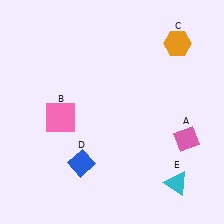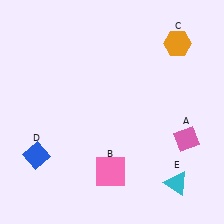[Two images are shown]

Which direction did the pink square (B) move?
The pink square (B) moved down.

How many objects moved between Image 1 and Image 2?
2 objects moved between the two images.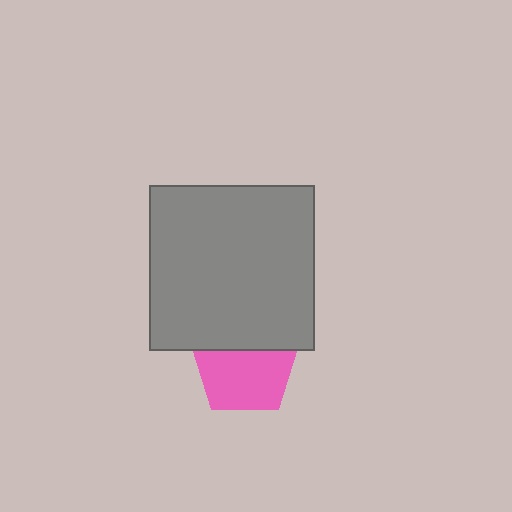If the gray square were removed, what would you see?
You would see the complete pink pentagon.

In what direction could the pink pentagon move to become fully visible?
The pink pentagon could move down. That would shift it out from behind the gray square entirely.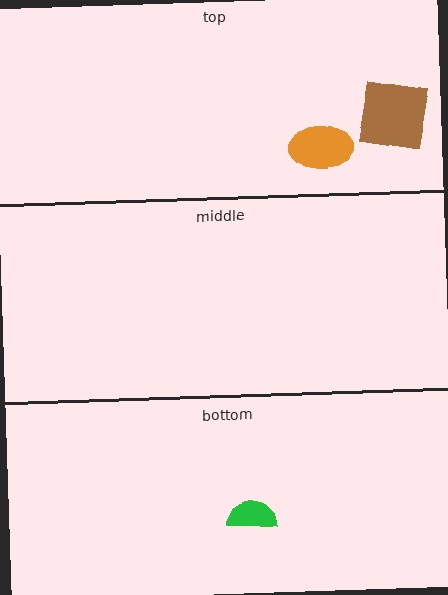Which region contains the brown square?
The top region.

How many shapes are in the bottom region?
1.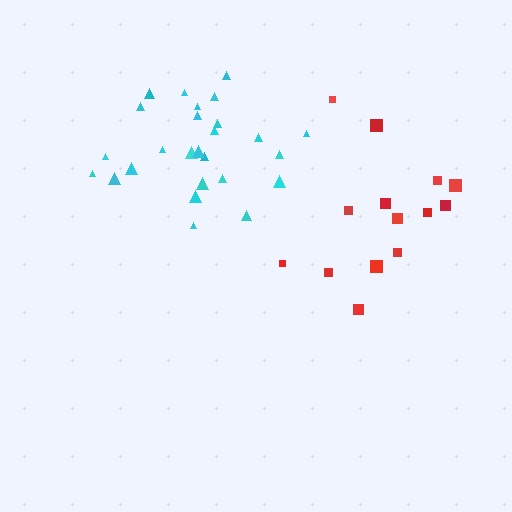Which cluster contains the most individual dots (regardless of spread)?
Cyan (26).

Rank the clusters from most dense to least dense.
cyan, red.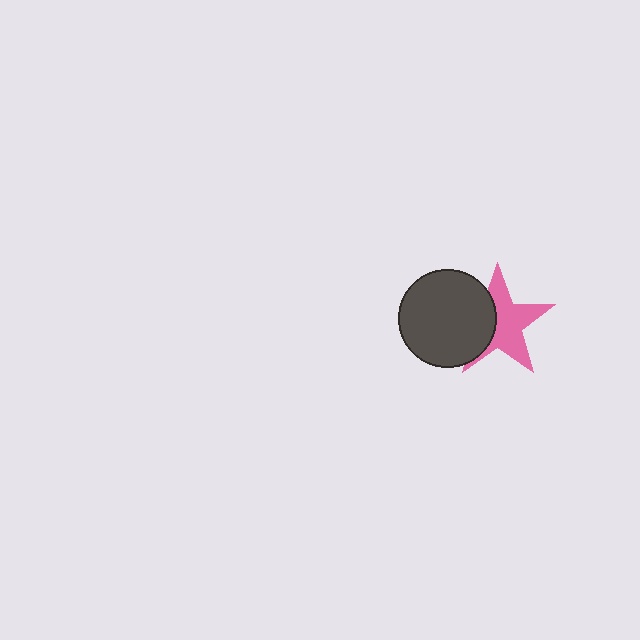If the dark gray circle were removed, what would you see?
You would see the complete pink star.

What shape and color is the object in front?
The object in front is a dark gray circle.